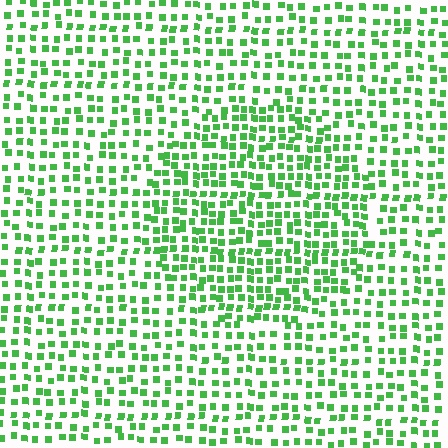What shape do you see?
I see a circle.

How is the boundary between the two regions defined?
The boundary is defined by a change in element density (approximately 1.5x ratio). All elements are the same color, size, and shape.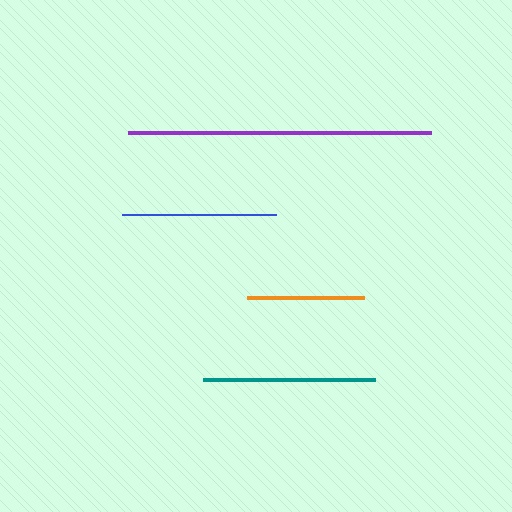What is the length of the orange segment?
The orange segment is approximately 117 pixels long.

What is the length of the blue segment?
The blue segment is approximately 154 pixels long.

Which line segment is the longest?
The purple line is the longest at approximately 303 pixels.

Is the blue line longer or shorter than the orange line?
The blue line is longer than the orange line.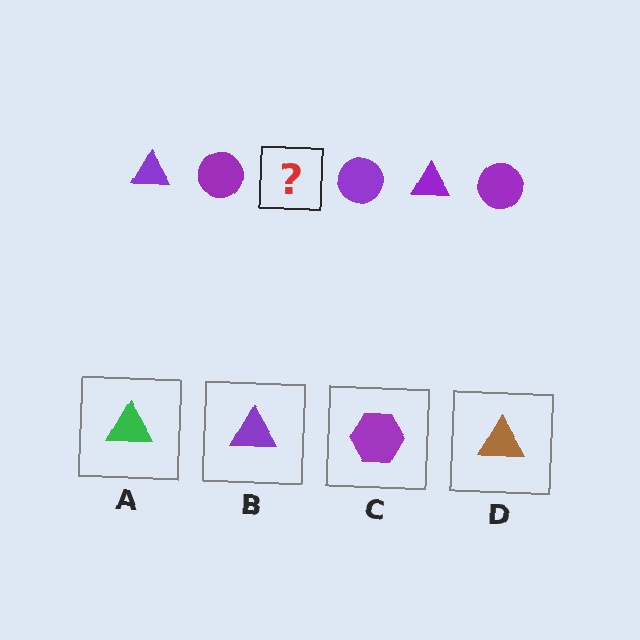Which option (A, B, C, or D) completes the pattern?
B.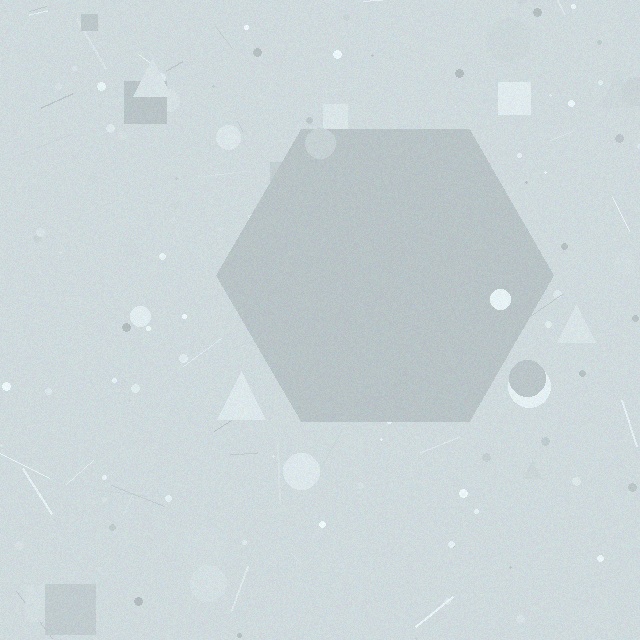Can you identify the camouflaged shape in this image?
The camouflaged shape is a hexagon.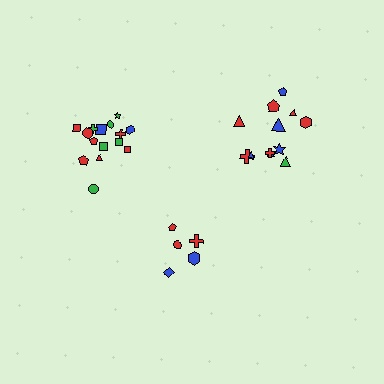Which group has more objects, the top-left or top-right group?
The top-left group.